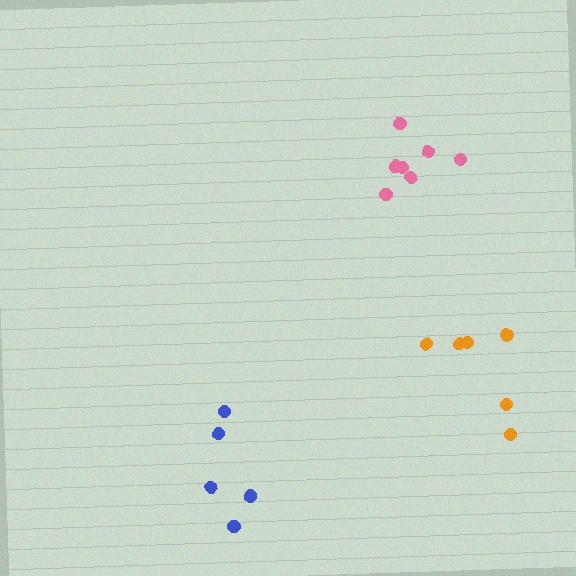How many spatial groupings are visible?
There are 3 spatial groupings.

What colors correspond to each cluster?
The clusters are colored: pink, blue, orange.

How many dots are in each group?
Group 1: 7 dots, Group 2: 5 dots, Group 3: 6 dots (18 total).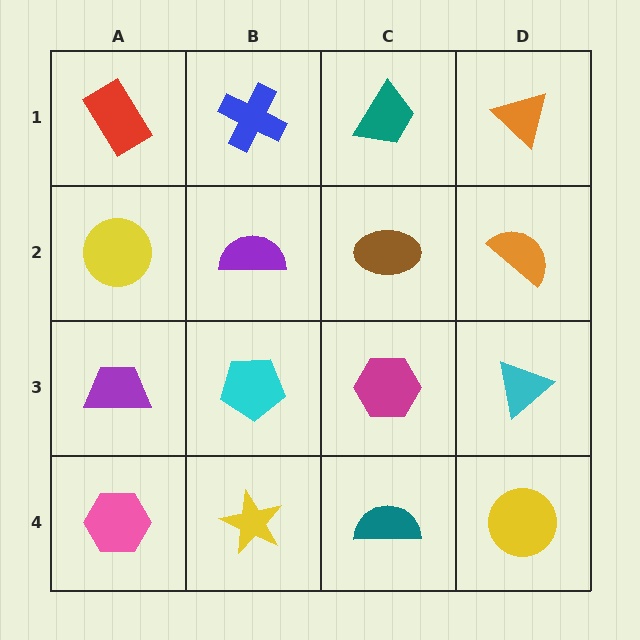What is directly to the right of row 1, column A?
A blue cross.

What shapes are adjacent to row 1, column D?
An orange semicircle (row 2, column D), a teal trapezoid (row 1, column C).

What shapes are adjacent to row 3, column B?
A purple semicircle (row 2, column B), a yellow star (row 4, column B), a purple trapezoid (row 3, column A), a magenta hexagon (row 3, column C).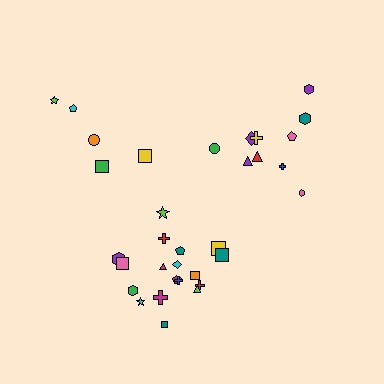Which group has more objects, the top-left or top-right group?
The top-right group.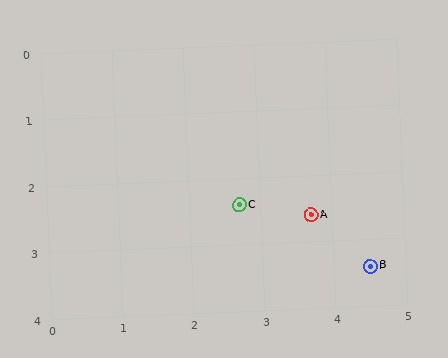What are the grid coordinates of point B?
Point B is at approximately (4.5, 3.4).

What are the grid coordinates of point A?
Point A is at approximately (3.7, 2.6).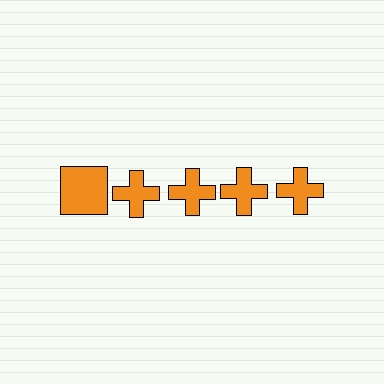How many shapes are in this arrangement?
There are 5 shapes arranged in a grid pattern.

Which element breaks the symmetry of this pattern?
The orange square in the top row, leftmost column breaks the symmetry. All other shapes are orange crosses.